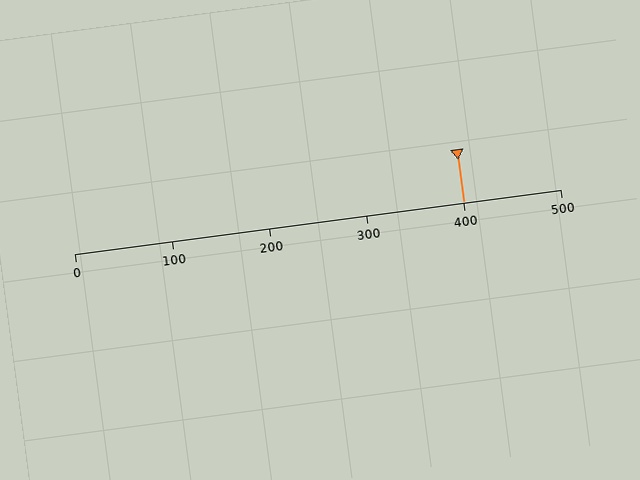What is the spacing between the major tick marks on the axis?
The major ticks are spaced 100 apart.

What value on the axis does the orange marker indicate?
The marker indicates approximately 400.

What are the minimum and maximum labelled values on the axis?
The axis runs from 0 to 500.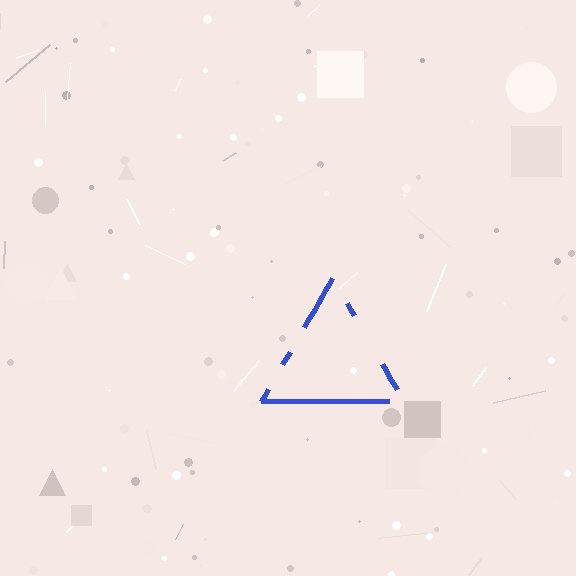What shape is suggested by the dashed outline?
The dashed outline suggests a triangle.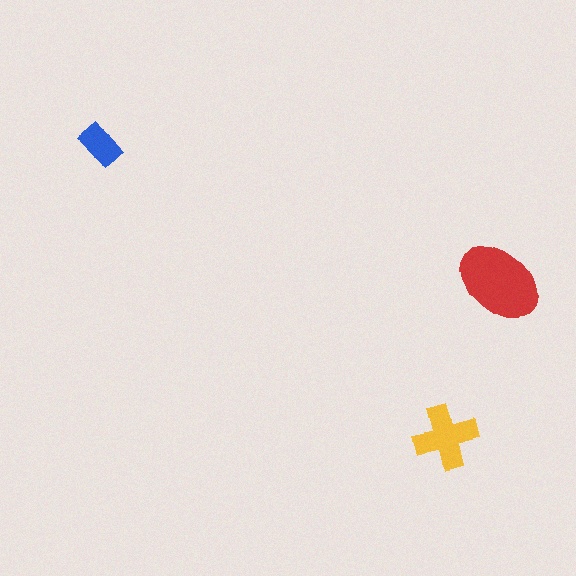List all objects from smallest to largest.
The blue rectangle, the yellow cross, the red ellipse.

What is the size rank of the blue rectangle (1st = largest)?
3rd.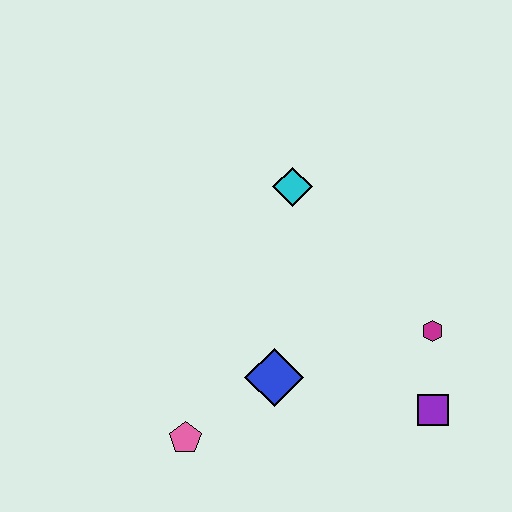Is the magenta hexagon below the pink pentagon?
No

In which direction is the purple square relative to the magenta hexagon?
The purple square is below the magenta hexagon.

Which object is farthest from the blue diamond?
The cyan diamond is farthest from the blue diamond.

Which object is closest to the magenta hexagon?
The purple square is closest to the magenta hexagon.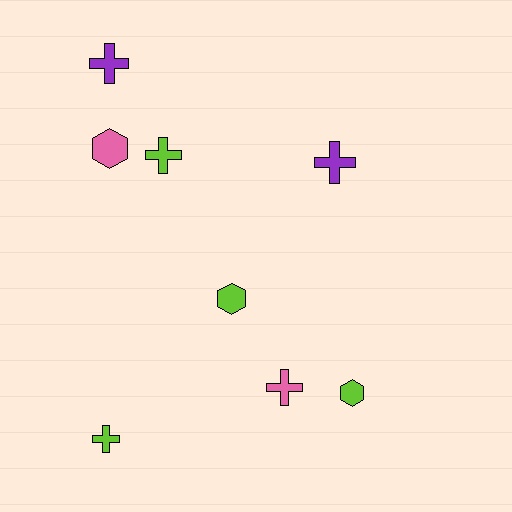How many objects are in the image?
There are 8 objects.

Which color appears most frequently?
Lime, with 4 objects.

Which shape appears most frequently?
Cross, with 5 objects.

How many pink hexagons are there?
There is 1 pink hexagon.